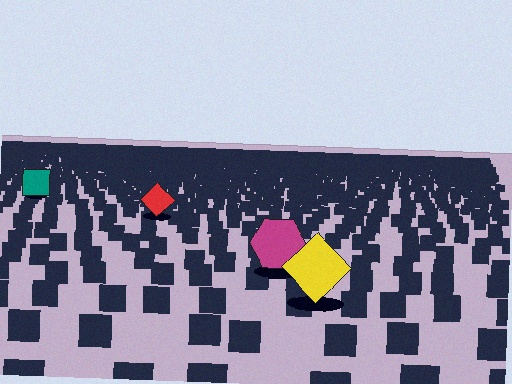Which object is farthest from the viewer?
The teal square is farthest from the viewer. It appears smaller and the ground texture around it is denser.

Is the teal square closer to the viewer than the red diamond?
No. The red diamond is closer — you can tell from the texture gradient: the ground texture is coarser near it.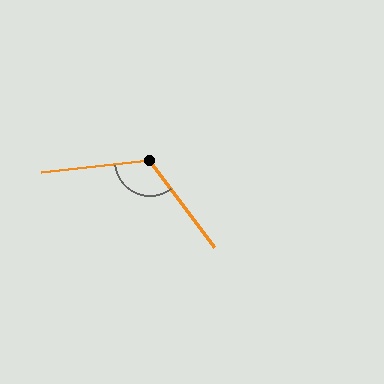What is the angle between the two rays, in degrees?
Approximately 121 degrees.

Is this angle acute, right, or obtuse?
It is obtuse.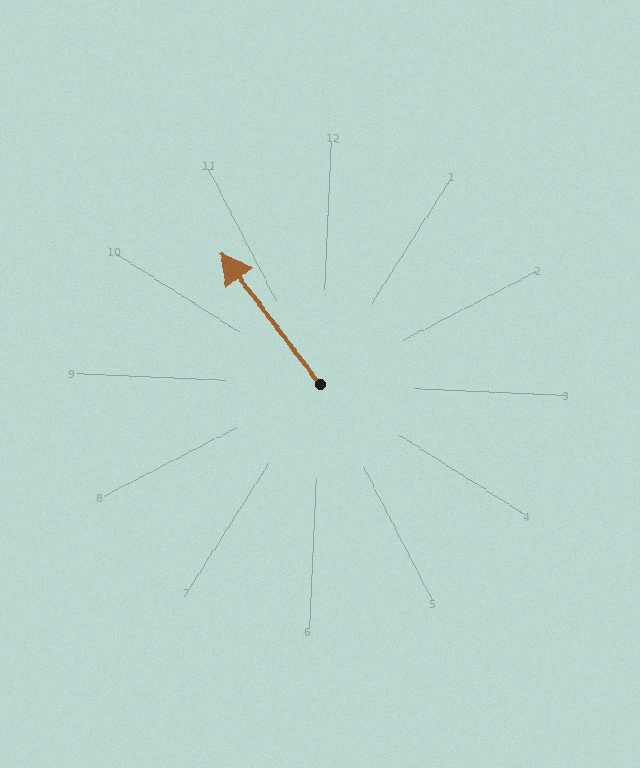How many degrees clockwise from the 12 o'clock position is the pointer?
Approximately 320 degrees.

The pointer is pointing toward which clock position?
Roughly 11 o'clock.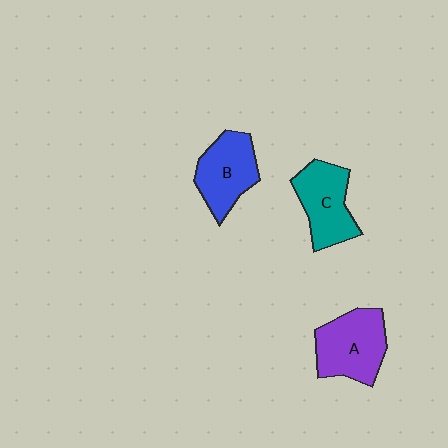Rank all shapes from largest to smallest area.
From largest to smallest: A (purple), C (teal), B (blue).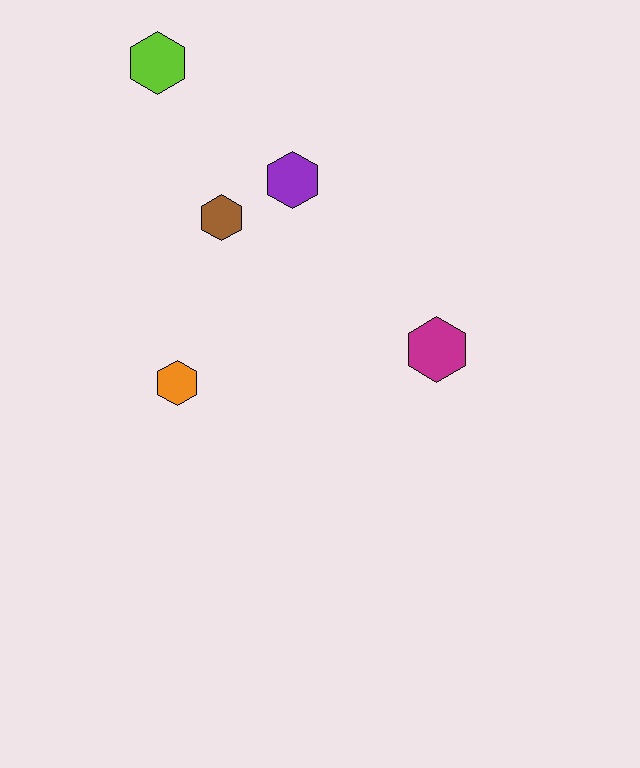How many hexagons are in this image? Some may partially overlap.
There are 5 hexagons.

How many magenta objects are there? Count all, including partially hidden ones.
There is 1 magenta object.